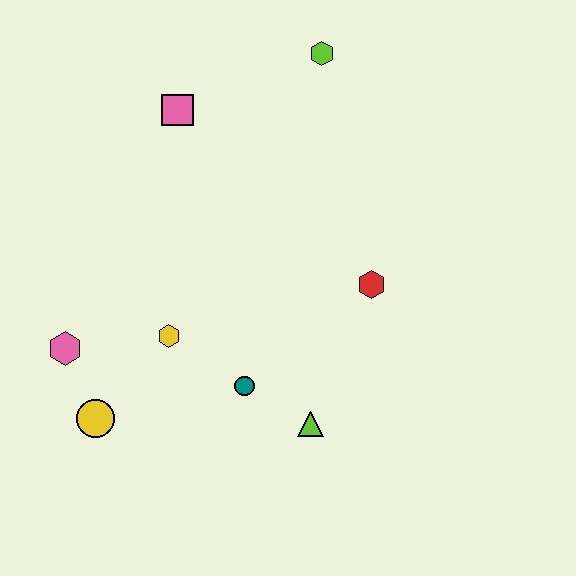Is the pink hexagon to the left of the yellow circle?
Yes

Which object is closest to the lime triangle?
The teal circle is closest to the lime triangle.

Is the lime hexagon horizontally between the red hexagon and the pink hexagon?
Yes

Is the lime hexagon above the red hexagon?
Yes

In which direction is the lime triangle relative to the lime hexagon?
The lime triangle is below the lime hexagon.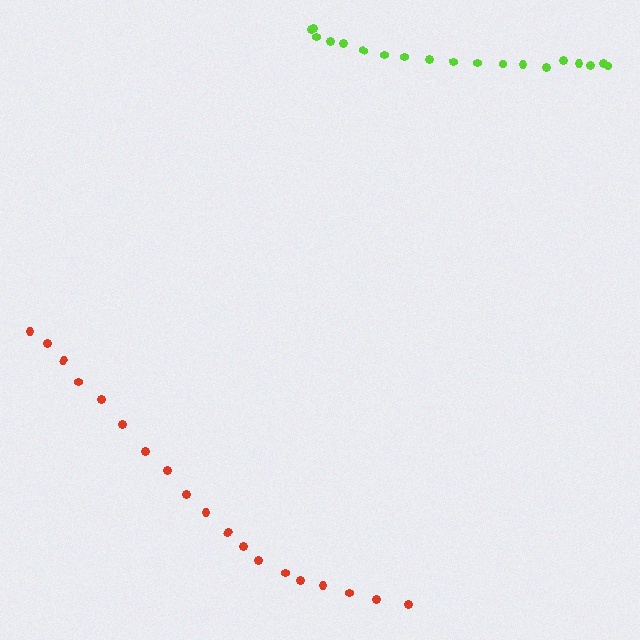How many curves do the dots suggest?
There are 2 distinct paths.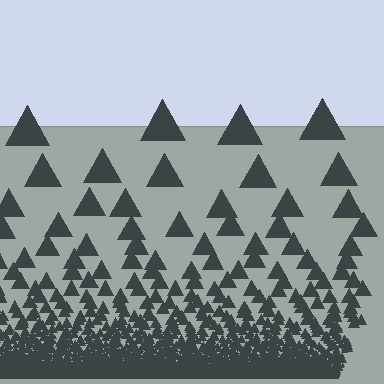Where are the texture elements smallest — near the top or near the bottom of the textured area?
Near the bottom.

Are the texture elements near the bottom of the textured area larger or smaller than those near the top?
Smaller. The gradient is inverted — elements near the bottom are smaller and denser.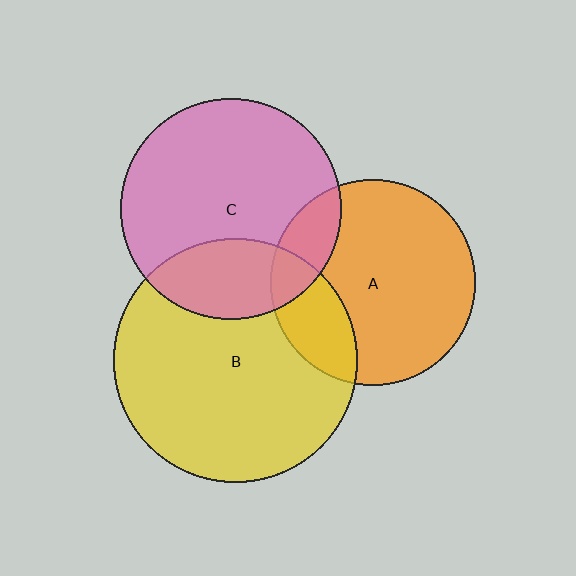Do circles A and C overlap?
Yes.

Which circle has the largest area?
Circle B (yellow).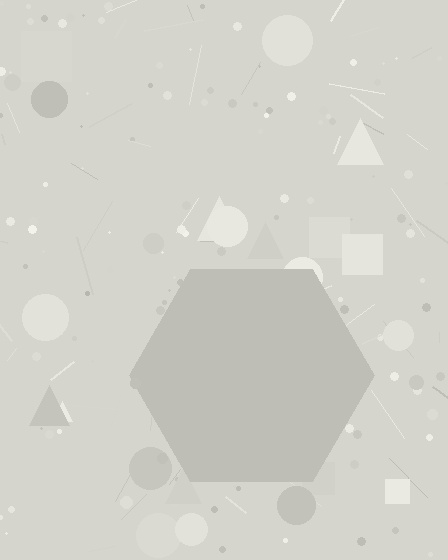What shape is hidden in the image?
A hexagon is hidden in the image.